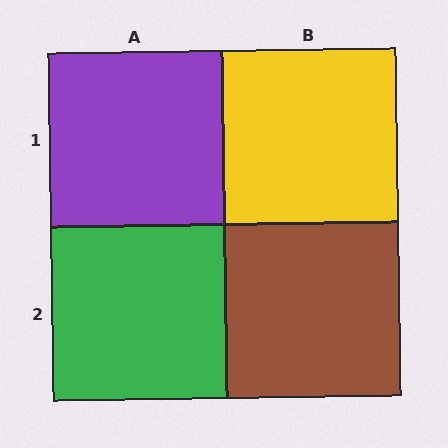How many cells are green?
1 cell is green.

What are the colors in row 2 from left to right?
Green, brown.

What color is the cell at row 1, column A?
Purple.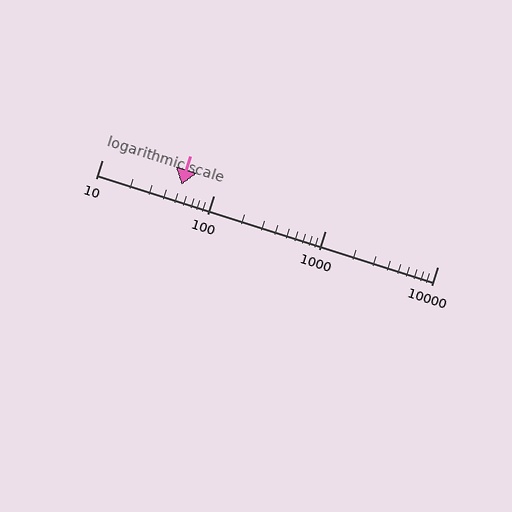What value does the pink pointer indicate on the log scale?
The pointer indicates approximately 51.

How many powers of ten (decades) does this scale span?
The scale spans 3 decades, from 10 to 10000.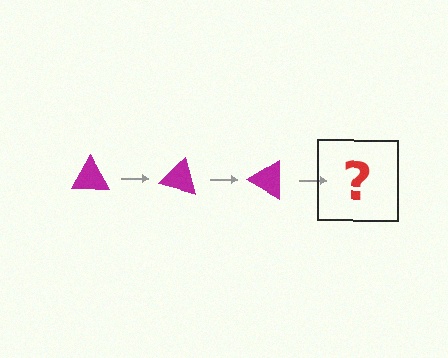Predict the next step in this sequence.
The next step is a magenta triangle rotated 45 degrees.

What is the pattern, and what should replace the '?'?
The pattern is that the triangle rotates 15 degrees each step. The '?' should be a magenta triangle rotated 45 degrees.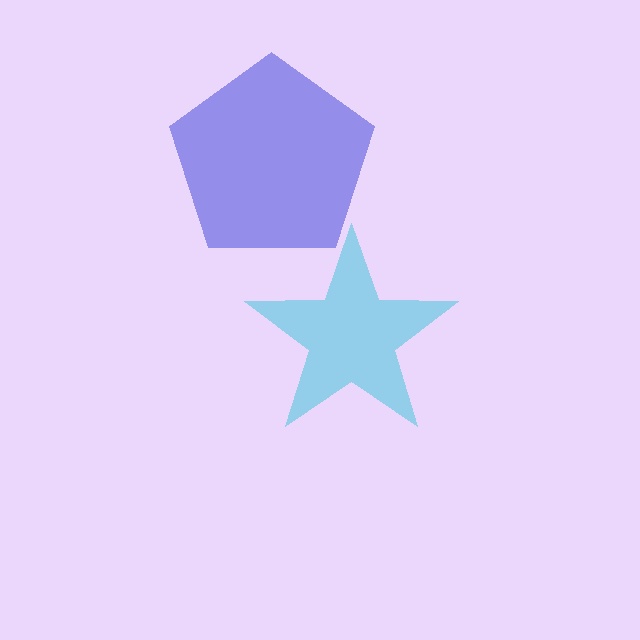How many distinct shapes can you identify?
There are 2 distinct shapes: a blue pentagon, a cyan star.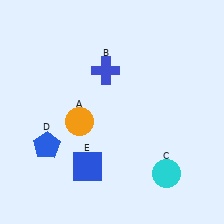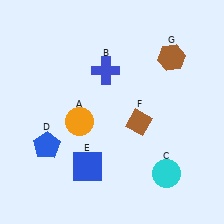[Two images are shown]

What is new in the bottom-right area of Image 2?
A brown diamond (F) was added in the bottom-right area of Image 2.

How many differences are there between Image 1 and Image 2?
There are 2 differences between the two images.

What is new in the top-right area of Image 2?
A brown hexagon (G) was added in the top-right area of Image 2.